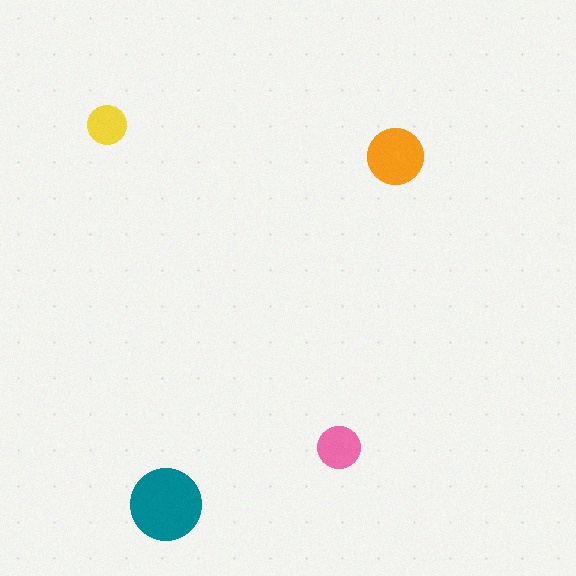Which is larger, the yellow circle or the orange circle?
The orange one.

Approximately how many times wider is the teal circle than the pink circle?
About 1.5 times wider.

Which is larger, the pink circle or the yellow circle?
The pink one.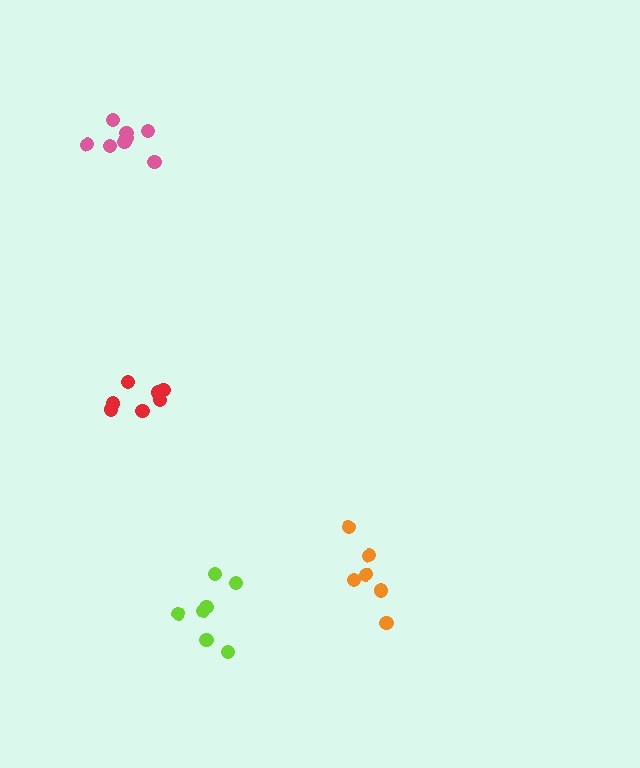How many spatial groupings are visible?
There are 4 spatial groupings.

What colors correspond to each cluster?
The clusters are colored: red, orange, pink, lime.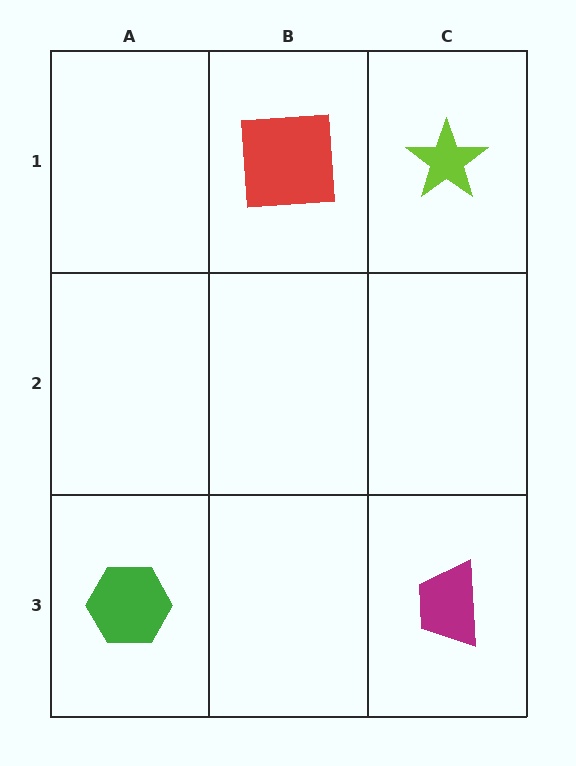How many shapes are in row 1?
2 shapes.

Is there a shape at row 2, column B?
No, that cell is empty.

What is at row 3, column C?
A magenta trapezoid.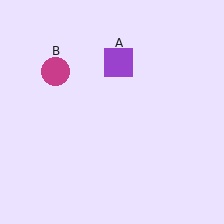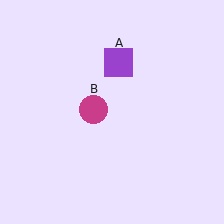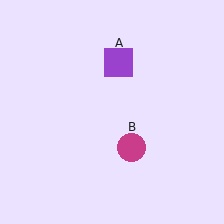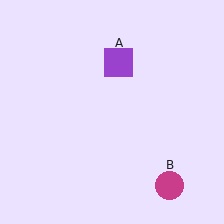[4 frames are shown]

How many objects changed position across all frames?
1 object changed position: magenta circle (object B).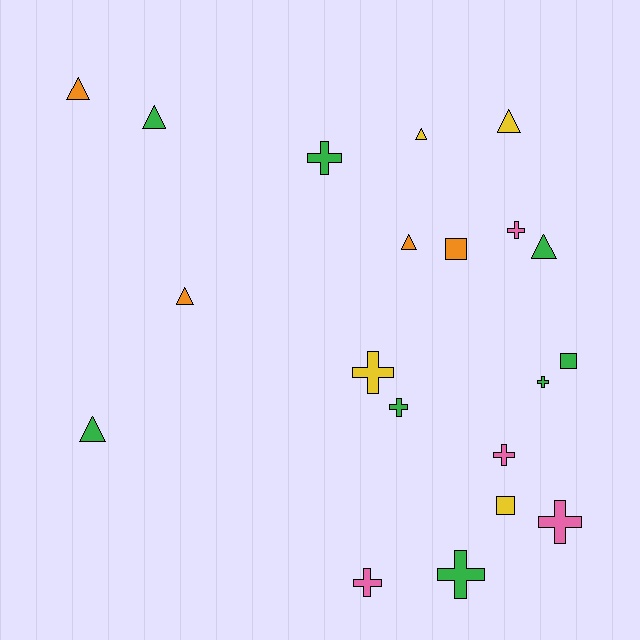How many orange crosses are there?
There are no orange crosses.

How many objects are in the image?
There are 20 objects.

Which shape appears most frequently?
Cross, with 9 objects.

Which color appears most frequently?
Green, with 8 objects.